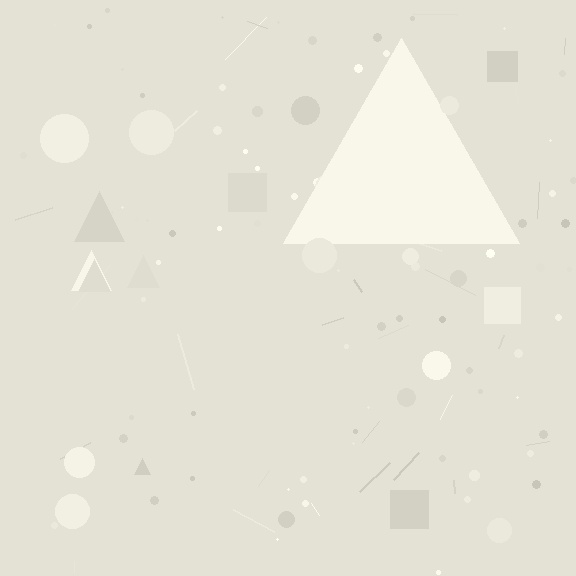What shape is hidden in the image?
A triangle is hidden in the image.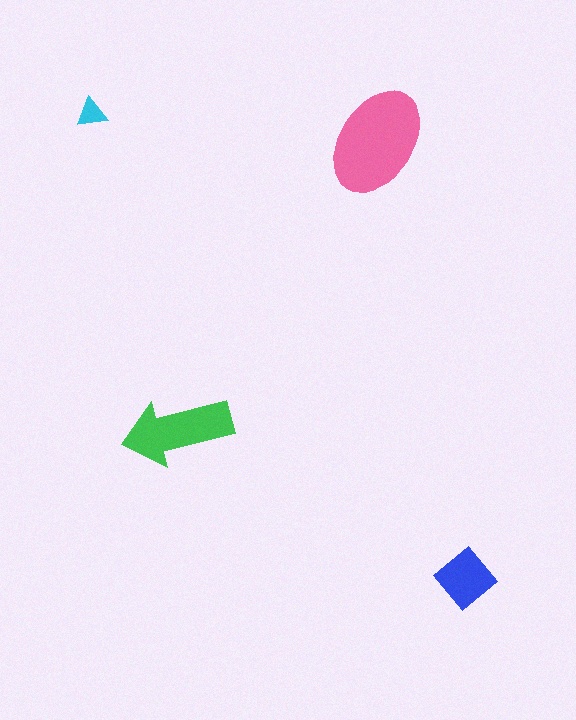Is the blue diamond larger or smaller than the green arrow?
Smaller.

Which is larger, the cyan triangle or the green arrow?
The green arrow.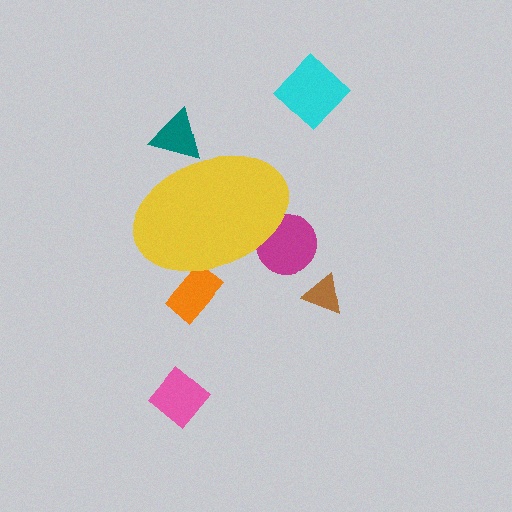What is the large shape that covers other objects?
A yellow ellipse.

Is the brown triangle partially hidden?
No, the brown triangle is fully visible.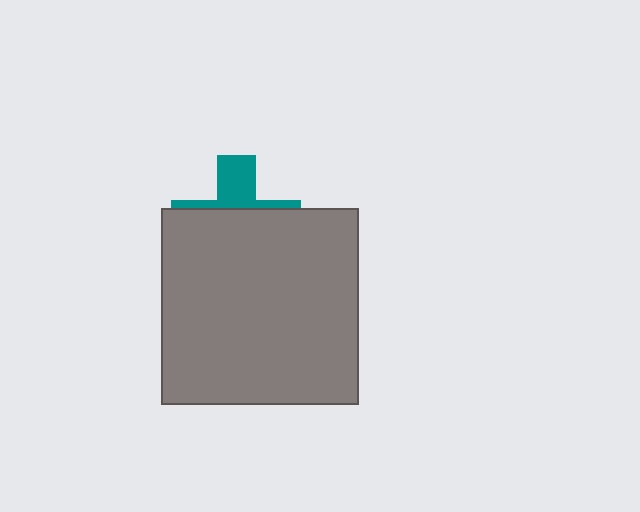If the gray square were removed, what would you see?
You would see the complete teal cross.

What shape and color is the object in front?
The object in front is a gray square.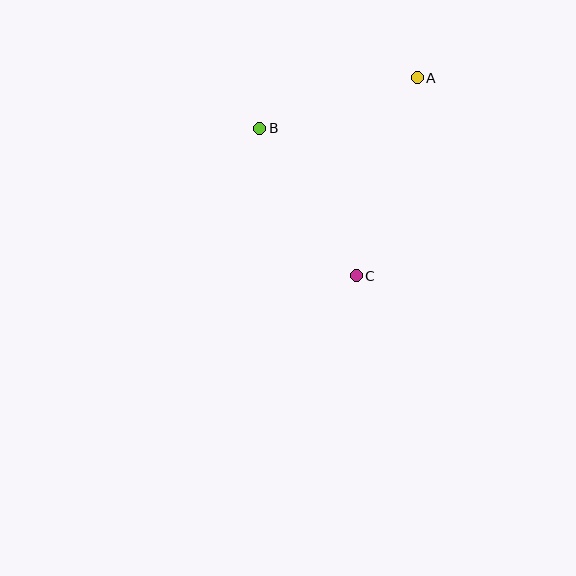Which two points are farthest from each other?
Points A and C are farthest from each other.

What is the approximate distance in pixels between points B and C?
The distance between B and C is approximately 176 pixels.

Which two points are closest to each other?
Points A and B are closest to each other.